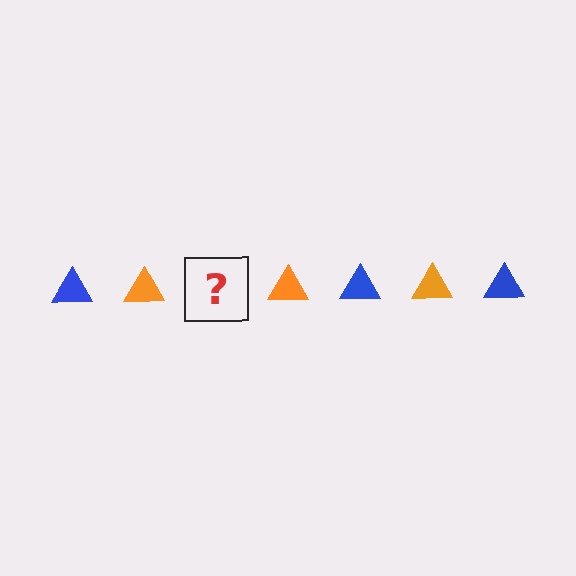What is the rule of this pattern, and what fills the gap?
The rule is that the pattern cycles through blue, orange triangles. The gap should be filled with a blue triangle.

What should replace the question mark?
The question mark should be replaced with a blue triangle.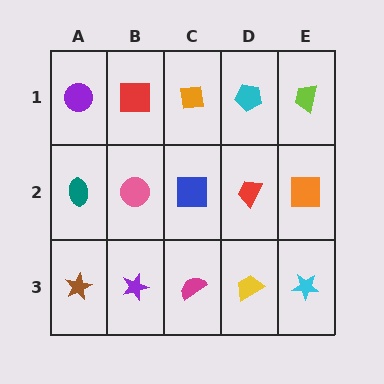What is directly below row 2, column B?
A purple star.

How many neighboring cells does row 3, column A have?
2.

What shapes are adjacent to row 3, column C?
A blue square (row 2, column C), a purple star (row 3, column B), a yellow trapezoid (row 3, column D).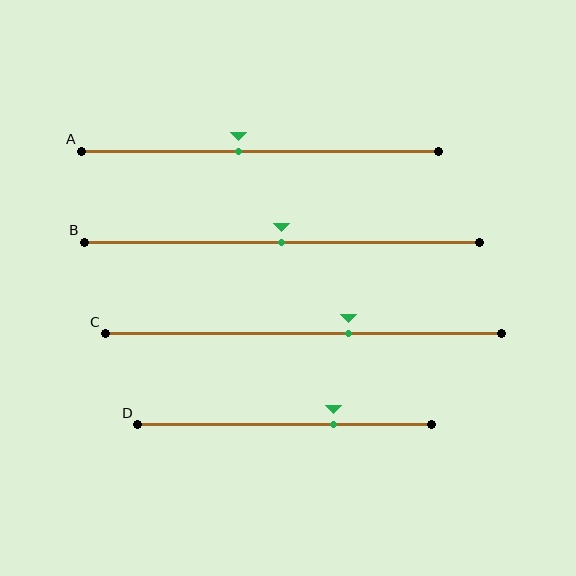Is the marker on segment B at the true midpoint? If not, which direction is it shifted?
Yes, the marker on segment B is at the true midpoint.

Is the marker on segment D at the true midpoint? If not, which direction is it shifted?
No, the marker on segment D is shifted to the right by about 17% of the segment length.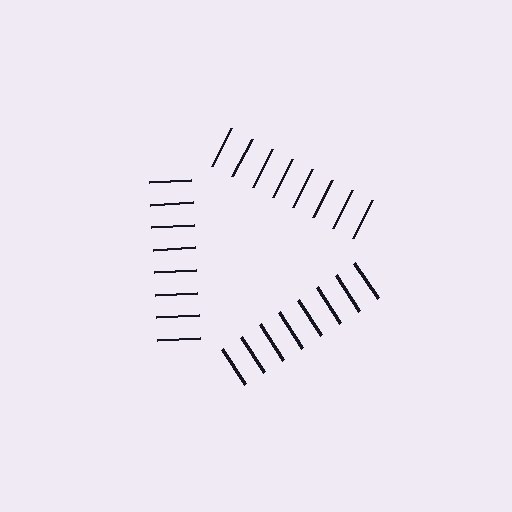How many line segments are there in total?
24 — 8 along each of the 3 edges.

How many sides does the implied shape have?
3 sides — the line-ends trace a triangle.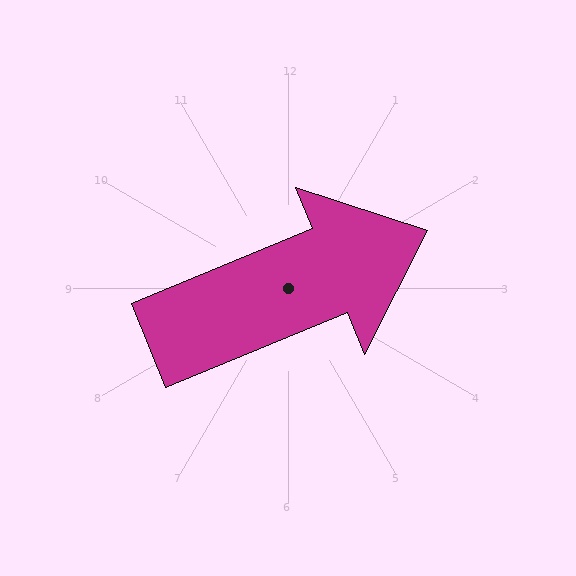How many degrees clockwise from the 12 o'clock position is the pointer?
Approximately 68 degrees.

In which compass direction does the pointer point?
East.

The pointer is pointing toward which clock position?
Roughly 2 o'clock.